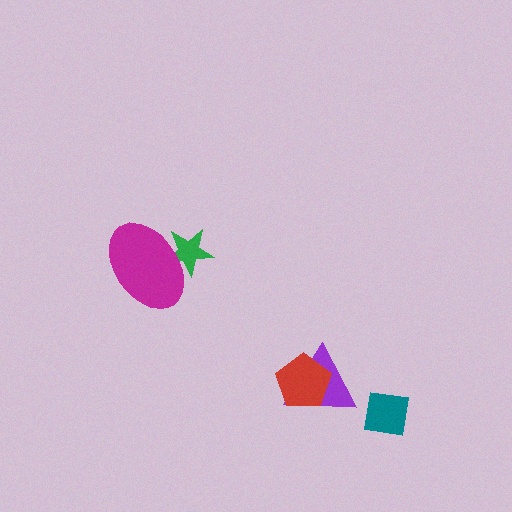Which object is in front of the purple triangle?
The red pentagon is in front of the purple triangle.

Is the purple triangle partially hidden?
Yes, it is partially covered by another shape.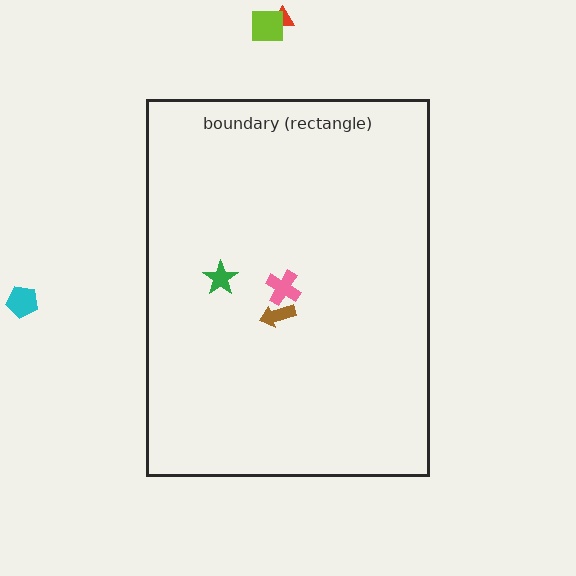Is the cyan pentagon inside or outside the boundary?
Outside.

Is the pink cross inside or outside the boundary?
Inside.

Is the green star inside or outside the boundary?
Inside.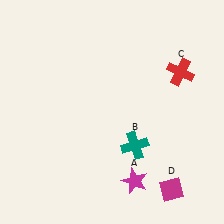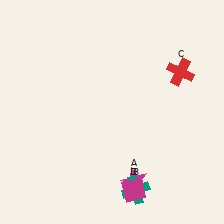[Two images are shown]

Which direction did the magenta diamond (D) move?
The magenta diamond (D) moved left.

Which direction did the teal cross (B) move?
The teal cross (B) moved down.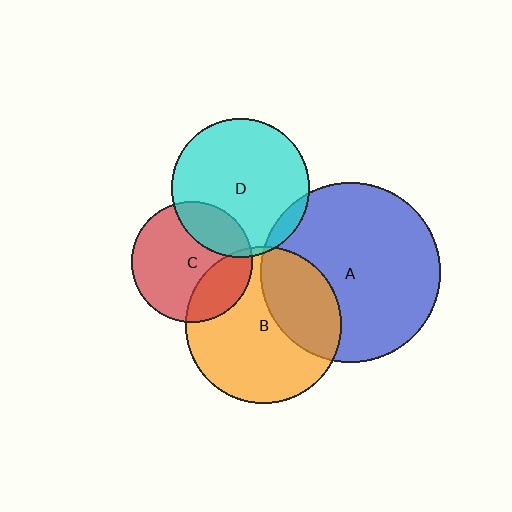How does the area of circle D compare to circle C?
Approximately 1.3 times.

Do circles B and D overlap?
Yes.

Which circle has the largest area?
Circle A (blue).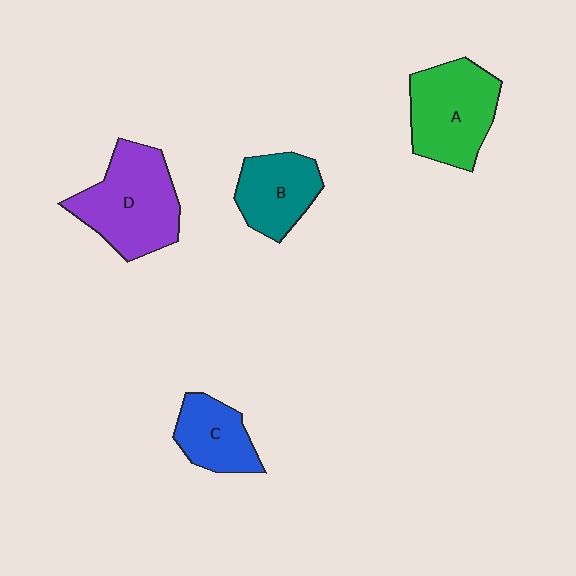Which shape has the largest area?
Shape D (purple).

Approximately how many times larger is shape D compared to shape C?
Approximately 1.7 times.